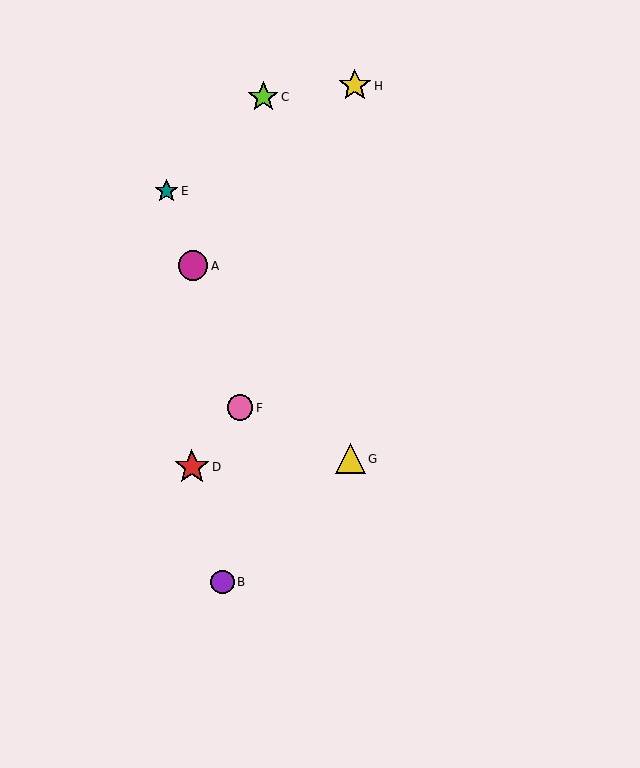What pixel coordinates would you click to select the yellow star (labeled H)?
Click at (355, 86) to select the yellow star H.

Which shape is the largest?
The red star (labeled D) is the largest.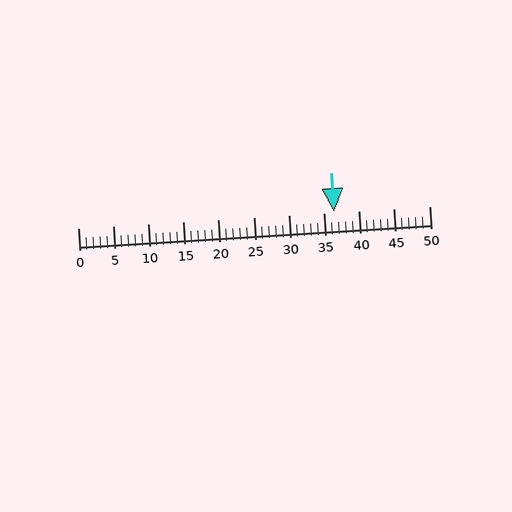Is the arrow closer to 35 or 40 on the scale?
The arrow is closer to 35.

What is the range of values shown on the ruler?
The ruler shows values from 0 to 50.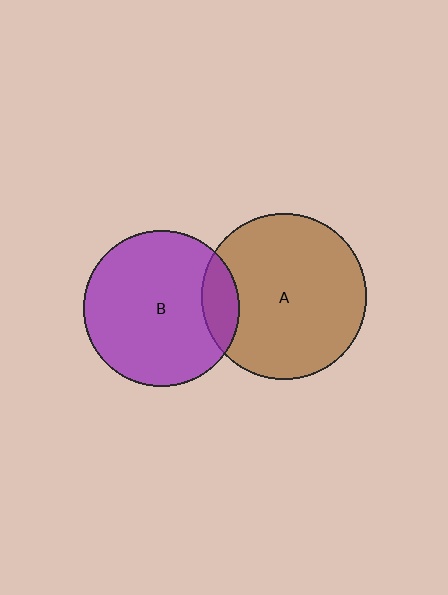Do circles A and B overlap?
Yes.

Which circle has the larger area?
Circle A (brown).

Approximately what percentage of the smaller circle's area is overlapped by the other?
Approximately 15%.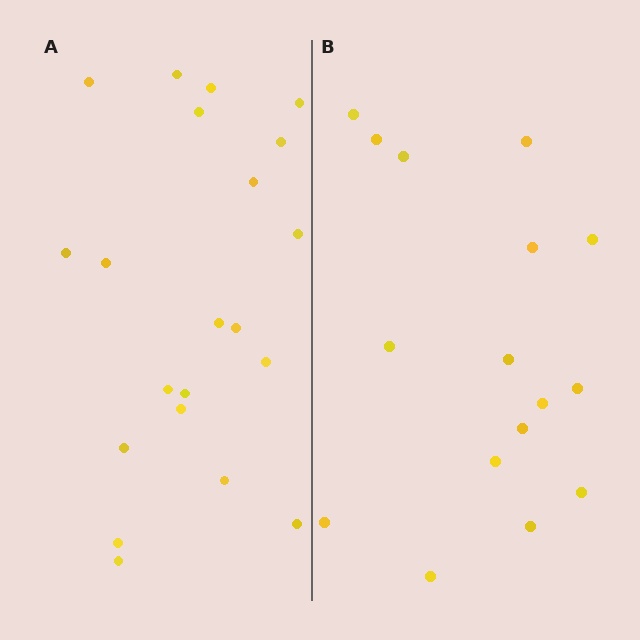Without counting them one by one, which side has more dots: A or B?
Region A (the left region) has more dots.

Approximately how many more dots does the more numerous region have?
Region A has about 5 more dots than region B.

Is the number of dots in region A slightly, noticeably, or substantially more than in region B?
Region A has noticeably more, but not dramatically so. The ratio is roughly 1.3 to 1.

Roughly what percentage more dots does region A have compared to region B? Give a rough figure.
About 30% more.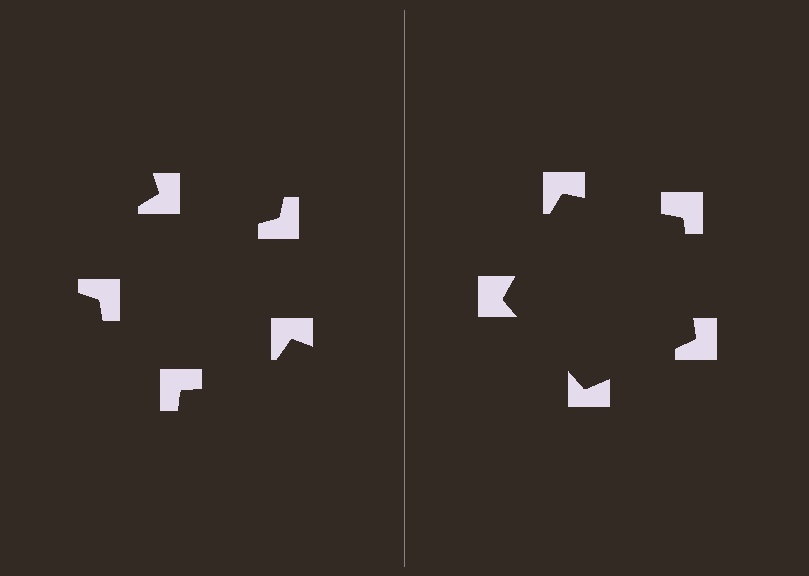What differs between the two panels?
The notched squares are positioned identically on both sides; only the wedge orientations differ. On the right they align to a pentagon; on the left they are misaligned.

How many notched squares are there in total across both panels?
10 — 5 on each side.